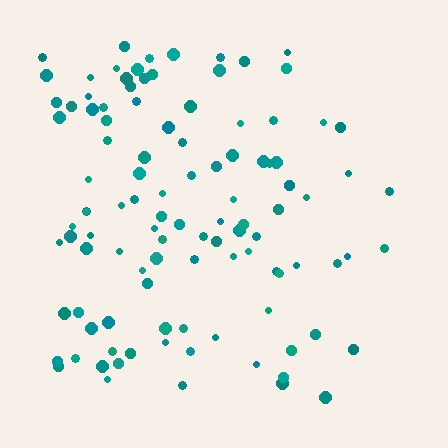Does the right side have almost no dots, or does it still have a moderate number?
Still a moderate number, just noticeably fewer than the left.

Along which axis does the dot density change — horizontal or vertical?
Horizontal.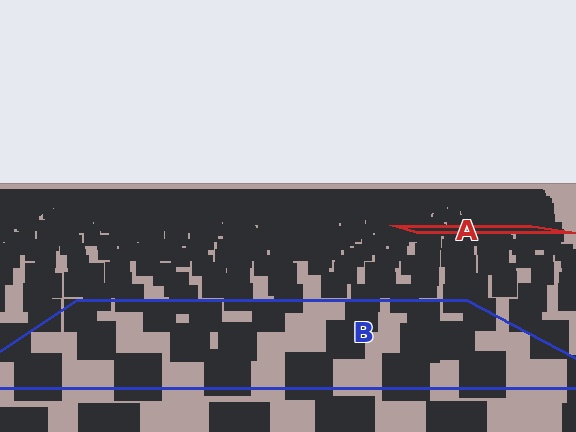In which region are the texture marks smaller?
The texture marks are smaller in region A, because it is farther away.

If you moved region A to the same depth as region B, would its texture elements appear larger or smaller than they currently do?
They would appear larger. At a closer depth, the same texture elements are projected at a bigger on-screen size.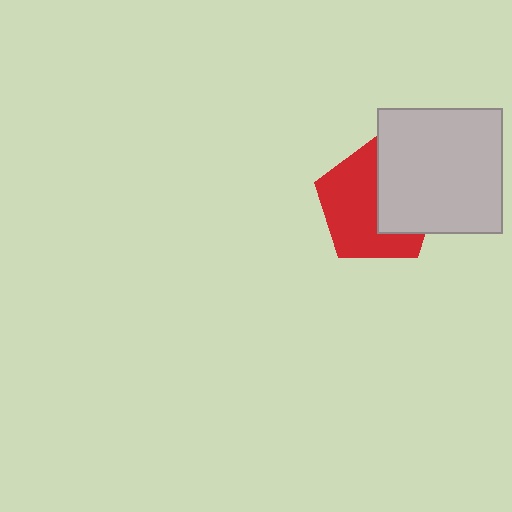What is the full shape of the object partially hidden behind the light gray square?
The partially hidden object is a red pentagon.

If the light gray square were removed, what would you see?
You would see the complete red pentagon.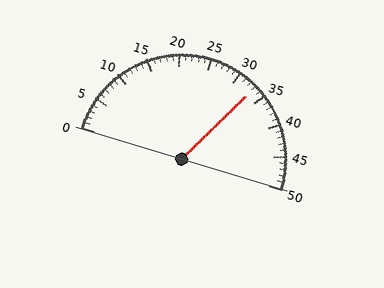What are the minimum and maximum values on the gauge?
The gauge ranges from 0 to 50.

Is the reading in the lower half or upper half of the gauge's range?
The reading is in the upper half of the range (0 to 50).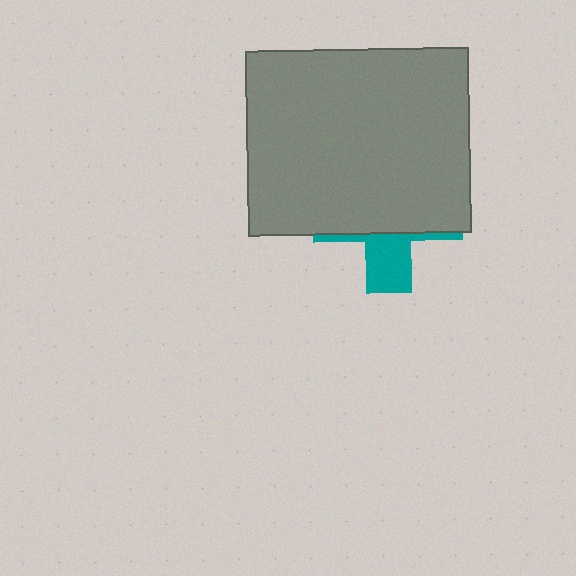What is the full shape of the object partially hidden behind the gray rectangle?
The partially hidden object is a teal cross.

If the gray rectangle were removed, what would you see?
You would see the complete teal cross.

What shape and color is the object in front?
The object in front is a gray rectangle.